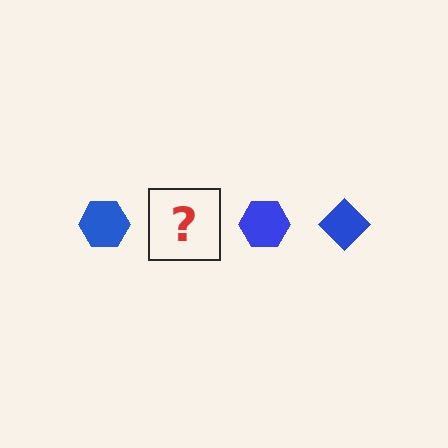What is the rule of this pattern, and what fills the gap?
The rule is that the pattern cycles through hexagon, diamond shapes in blue. The gap should be filled with a blue diamond.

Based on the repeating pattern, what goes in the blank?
The blank should be a blue diamond.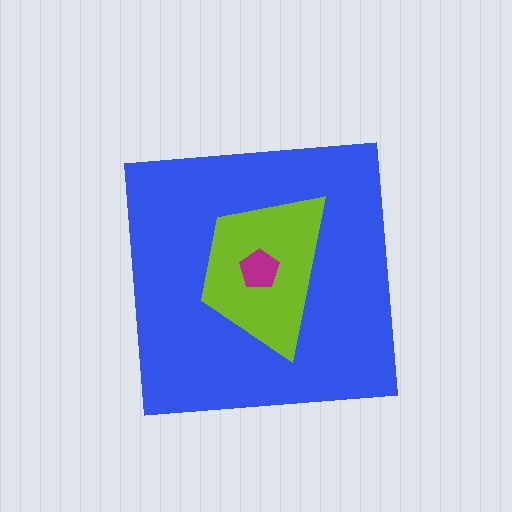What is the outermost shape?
The blue square.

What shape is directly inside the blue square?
The lime trapezoid.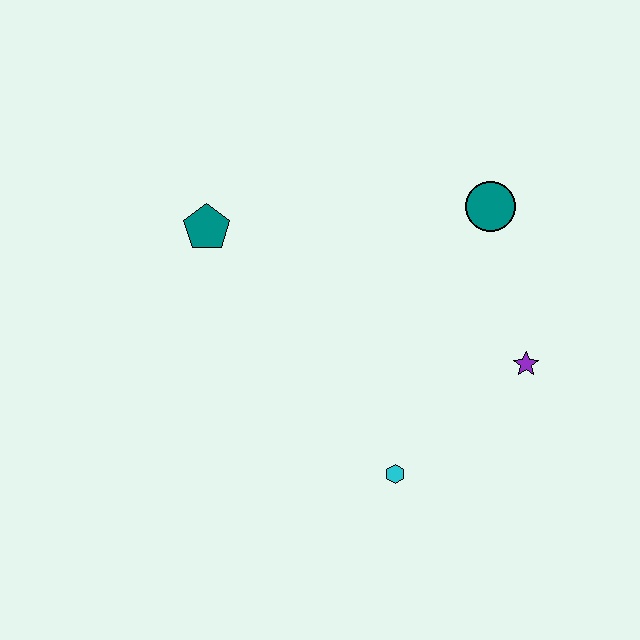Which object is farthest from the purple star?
The teal pentagon is farthest from the purple star.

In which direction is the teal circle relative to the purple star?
The teal circle is above the purple star.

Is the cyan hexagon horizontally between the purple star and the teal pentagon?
Yes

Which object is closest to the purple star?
The teal circle is closest to the purple star.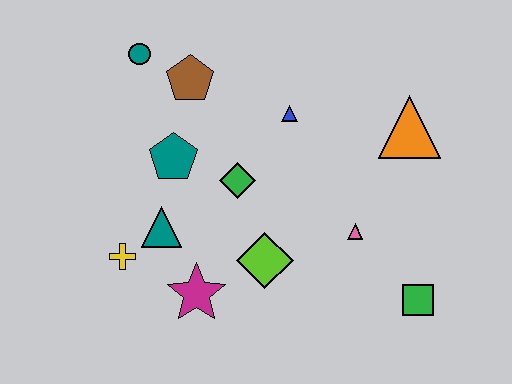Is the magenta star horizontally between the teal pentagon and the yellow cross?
No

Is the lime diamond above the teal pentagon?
No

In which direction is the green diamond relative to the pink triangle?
The green diamond is to the left of the pink triangle.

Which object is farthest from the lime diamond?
The teal circle is farthest from the lime diamond.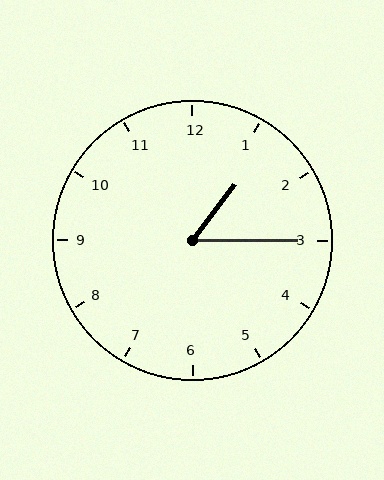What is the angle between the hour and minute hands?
Approximately 52 degrees.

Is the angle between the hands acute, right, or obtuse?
It is acute.